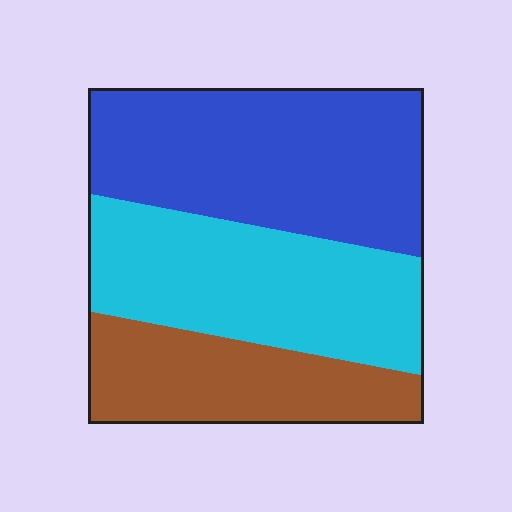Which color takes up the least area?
Brown, at roughly 25%.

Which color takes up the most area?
Blue, at roughly 40%.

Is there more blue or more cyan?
Blue.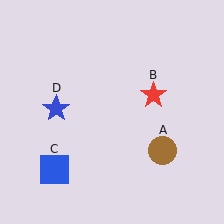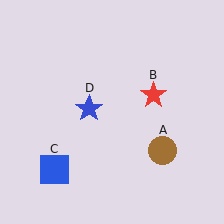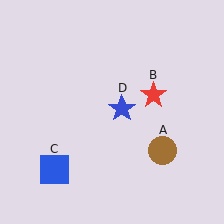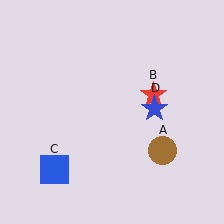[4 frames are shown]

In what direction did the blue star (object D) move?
The blue star (object D) moved right.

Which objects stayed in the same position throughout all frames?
Brown circle (object A) and red star (object B) and blue square (object C) remained stationary.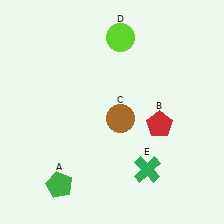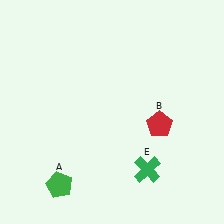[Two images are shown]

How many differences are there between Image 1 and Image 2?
There are 2 differences between the two images.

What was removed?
The brown circle (C), the lime circle (D) were removed in Image 2.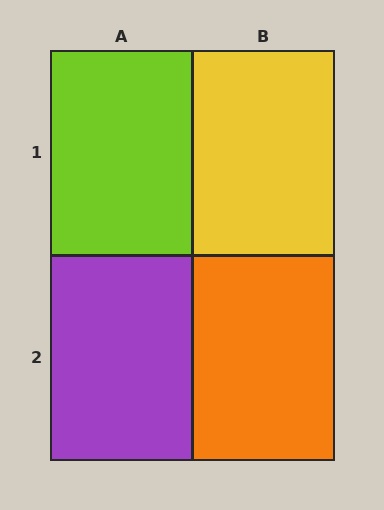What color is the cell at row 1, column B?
Yellow.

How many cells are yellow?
1 cell is yellow.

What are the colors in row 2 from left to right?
Purple, orange.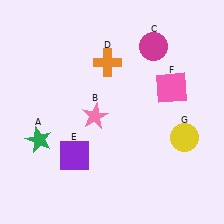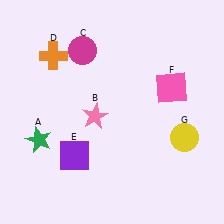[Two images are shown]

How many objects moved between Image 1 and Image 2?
2 objects moved between the two images.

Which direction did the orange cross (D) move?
The orange cross (D) moved left.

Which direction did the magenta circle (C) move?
The magenta circle (C) moved left.